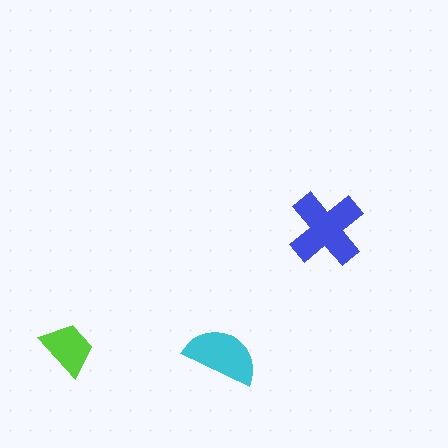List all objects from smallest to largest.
The lime trapezoid, the cyan semicircle, the blue cross.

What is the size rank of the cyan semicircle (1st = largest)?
2nd.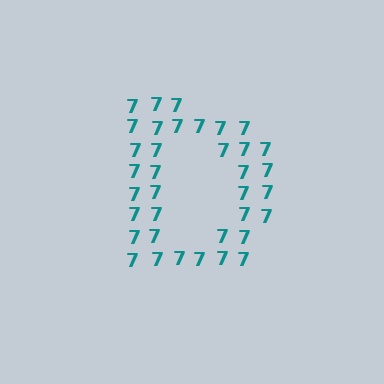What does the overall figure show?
The overall figure shows the letter D.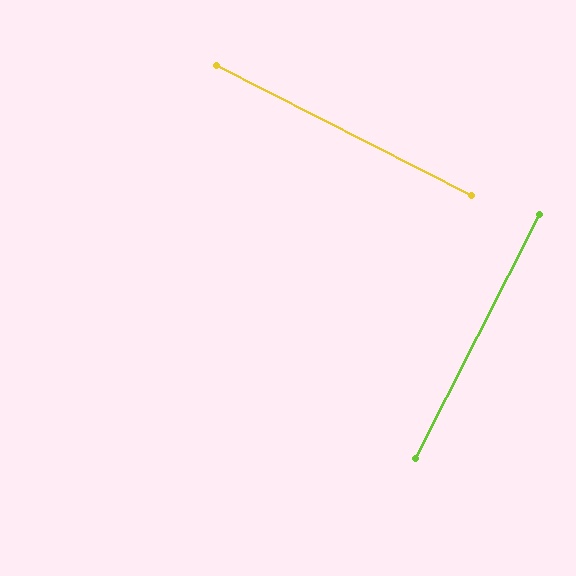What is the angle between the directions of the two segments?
Approximately 90 degrees.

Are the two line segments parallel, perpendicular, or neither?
Perpendicular — they meet at approximately 90°.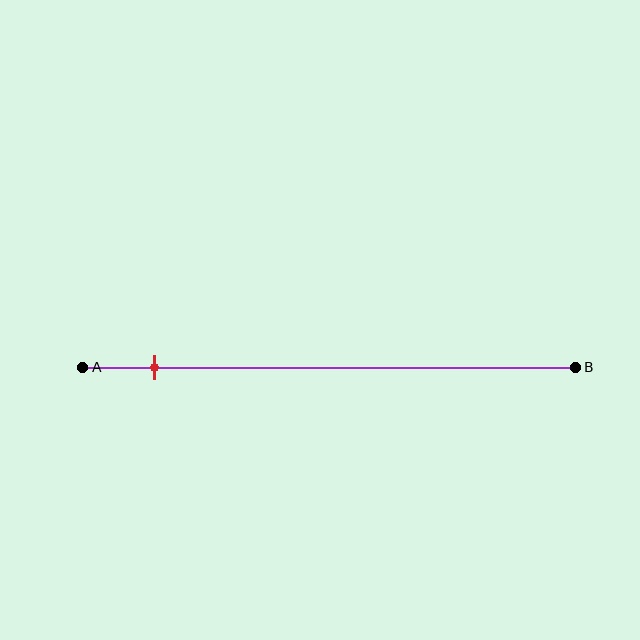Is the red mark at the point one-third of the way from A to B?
No, the mark is at about 15% from A, not at the 33% one-third point.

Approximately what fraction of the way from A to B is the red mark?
The red mark is approximately 15% of the way from A to B.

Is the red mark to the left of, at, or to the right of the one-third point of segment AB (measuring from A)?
The red mark is to the left of the one-third point of segment AB.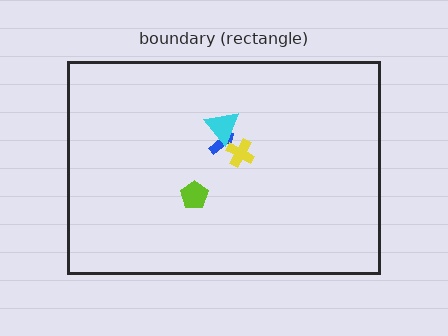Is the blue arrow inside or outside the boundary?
Inside.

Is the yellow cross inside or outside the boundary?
Inside.